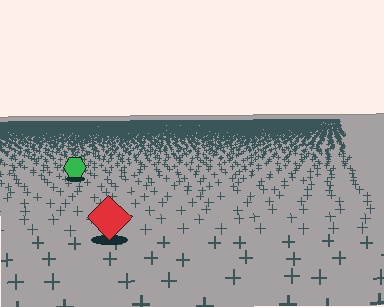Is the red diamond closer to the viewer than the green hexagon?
Yes. The red diamond is closer — you can tell from the texture gradient: the ground texture is coarser near it.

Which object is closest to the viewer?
The red diamond is closest. The texture marks near it are larger and more spread out.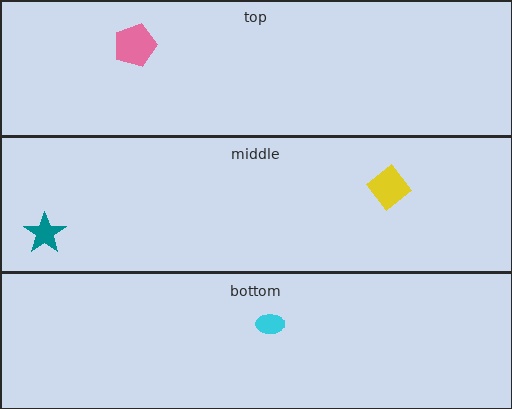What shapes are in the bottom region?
The cyan ellipse.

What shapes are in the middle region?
The yellow diamond, the teal star.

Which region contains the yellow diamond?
The middle region.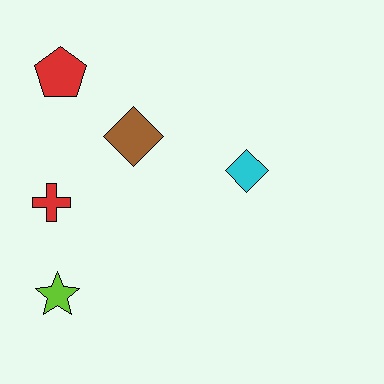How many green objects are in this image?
There are no green objects.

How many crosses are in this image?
There is 1 cross.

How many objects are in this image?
There are 5 objects.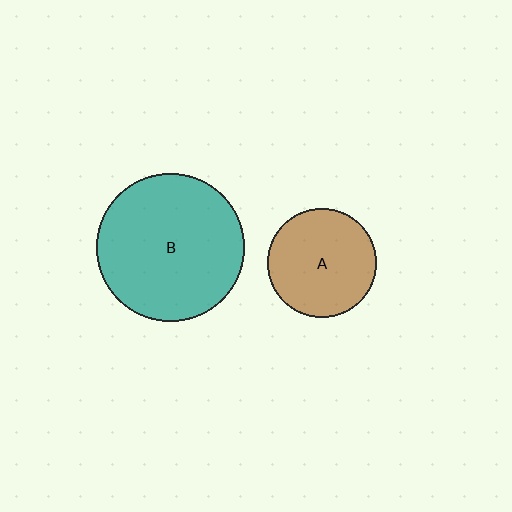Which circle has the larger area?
Circle B (teal).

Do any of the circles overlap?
No, none of the circles overlap.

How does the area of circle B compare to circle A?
Approximately 1.9 times.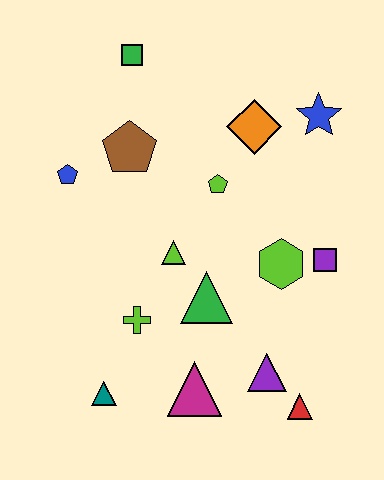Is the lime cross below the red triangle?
No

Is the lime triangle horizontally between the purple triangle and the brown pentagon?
Yes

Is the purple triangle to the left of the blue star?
Yes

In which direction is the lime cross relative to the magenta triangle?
The lime cross is above the magenta triangle.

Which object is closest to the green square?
The brown pentagon is closest to the green square.